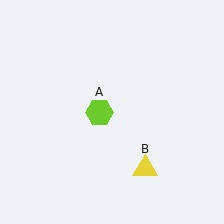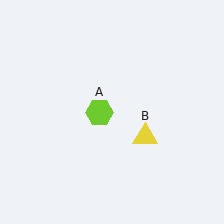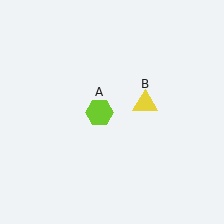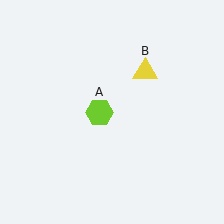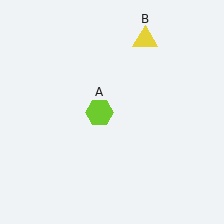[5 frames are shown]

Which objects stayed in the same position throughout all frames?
Lime hexagon (object A) remained stationary.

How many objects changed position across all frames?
1 object changed position: yellow triangle (object B).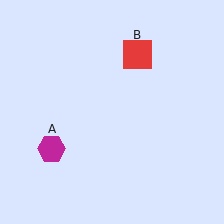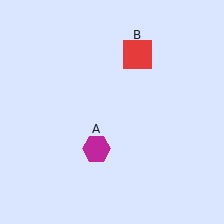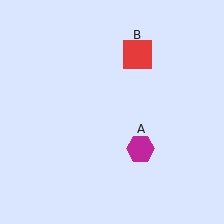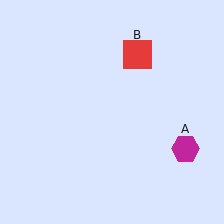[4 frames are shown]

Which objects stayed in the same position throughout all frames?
Red square (object B) remained stationary.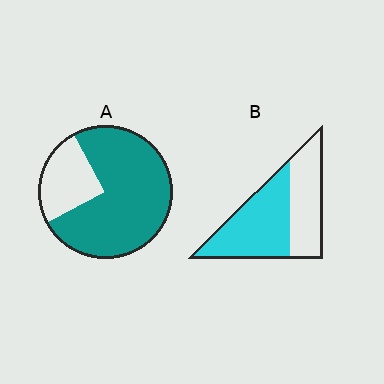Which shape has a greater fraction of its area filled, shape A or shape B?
Shape A.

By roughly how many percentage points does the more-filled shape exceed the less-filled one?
By roughly 20 percentage points (A over B).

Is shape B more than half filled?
Yes.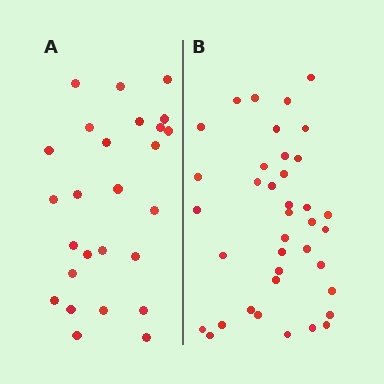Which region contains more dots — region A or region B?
Region B (the right region) has more dots.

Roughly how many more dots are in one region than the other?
Region B has roughly 12 or so more dots than region A.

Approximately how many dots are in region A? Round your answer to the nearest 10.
About 30 dots. (The exact count is 26, which rounds to 30.)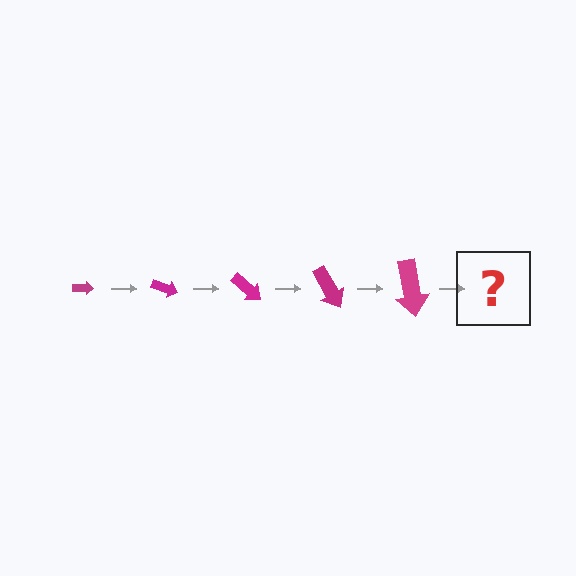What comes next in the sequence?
The next element should be an arrow, larger than the previous one and rotated 100 degrees from the start.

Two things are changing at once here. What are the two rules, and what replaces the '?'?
The two rules are that the arrow grows larger each step and it rotates 20 degrees each step. The '?' should be an arrow, larger than the previous one and rotated 100 degrees from the start.